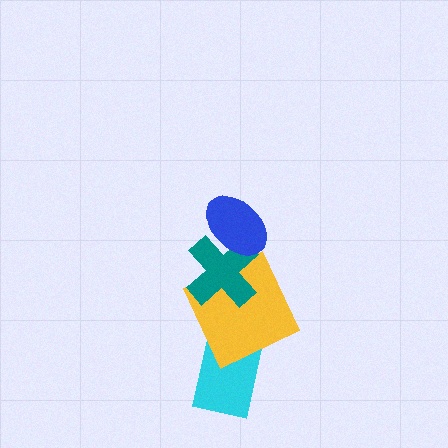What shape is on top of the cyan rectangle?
The yellow square is on top of the cyan rectangle.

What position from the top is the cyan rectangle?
The cyan rectangle is 4th from the top.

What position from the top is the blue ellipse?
The blue ellipse is 1st from the top.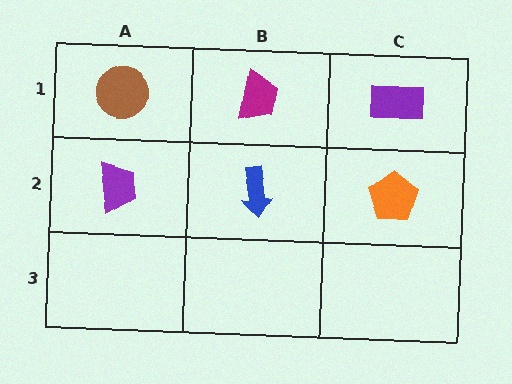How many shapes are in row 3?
0 shapes.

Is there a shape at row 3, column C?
No, that cell is empty.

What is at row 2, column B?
A blue arrow.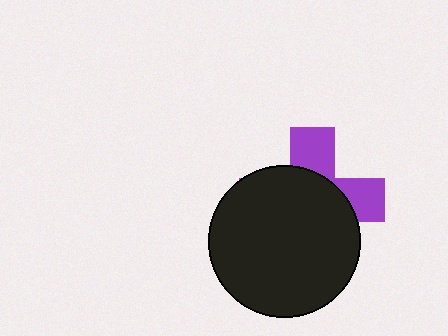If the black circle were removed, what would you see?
You would see the complete purple cross.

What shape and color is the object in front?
The object in front is a black circle.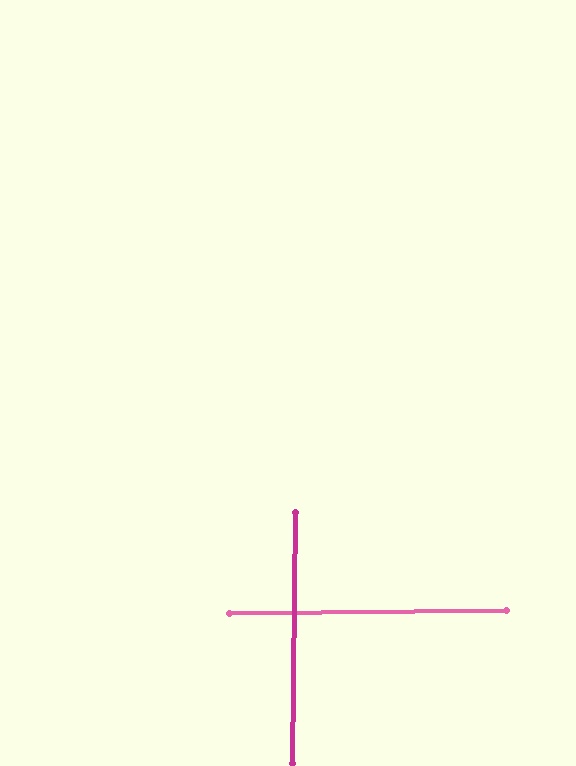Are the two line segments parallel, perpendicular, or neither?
Perpendicular — they meet at approximately 89°.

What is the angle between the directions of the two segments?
Approximately 89 degrees.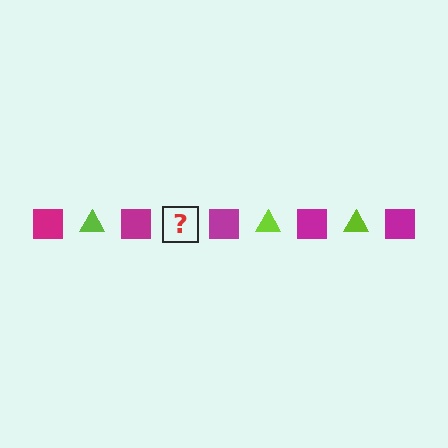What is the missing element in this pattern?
The missing element is a lime triangle.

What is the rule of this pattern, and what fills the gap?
The rule is that the pattern alternates between magenta square and lime triangle. The gap should be filled with a lime triangle.